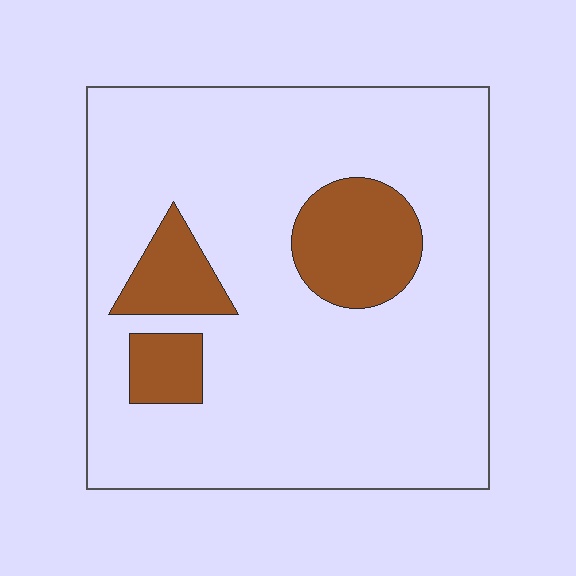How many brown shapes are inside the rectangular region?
3.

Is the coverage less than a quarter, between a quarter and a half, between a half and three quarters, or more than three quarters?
Less than a quarter.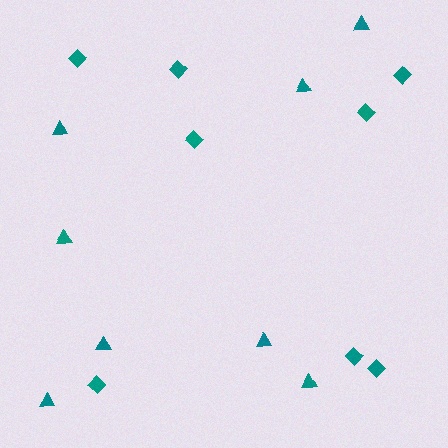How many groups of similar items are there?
There are 2 groups: one group of triangles (8) and one group of diamonds (8).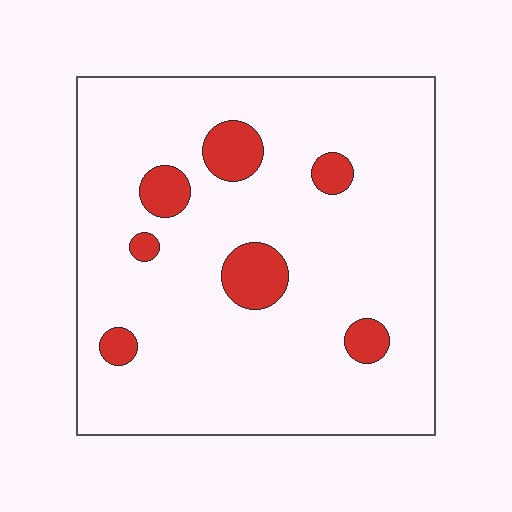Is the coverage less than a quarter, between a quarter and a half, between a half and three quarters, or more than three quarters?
Less than a quarter.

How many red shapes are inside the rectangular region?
7.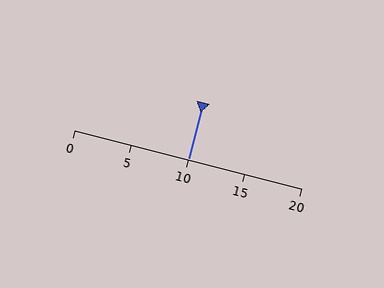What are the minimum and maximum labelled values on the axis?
The axis runs from 0 to 20.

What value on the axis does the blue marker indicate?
The marker indicates approximately 10.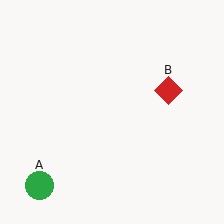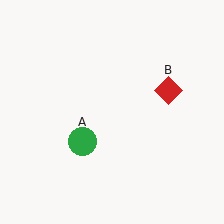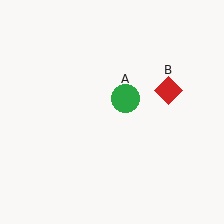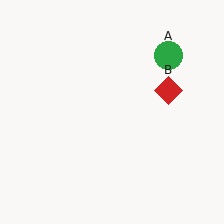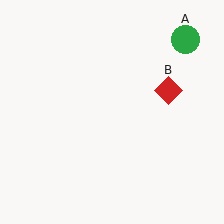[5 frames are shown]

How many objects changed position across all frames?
1 object changed position: green circle (object A).